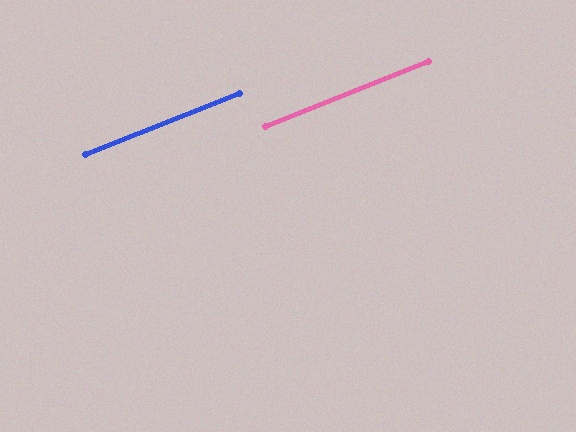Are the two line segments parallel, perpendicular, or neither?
Parallel — their directions differ by only 0.2°.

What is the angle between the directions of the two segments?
Approximately 0 degrees.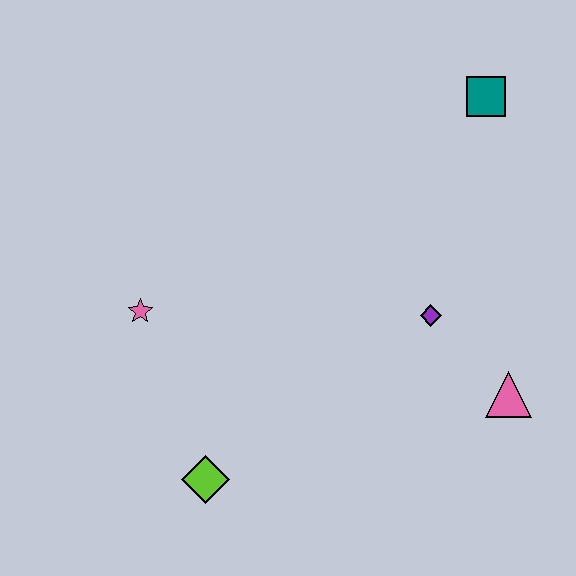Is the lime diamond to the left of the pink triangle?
Yes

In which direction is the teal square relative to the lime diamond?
The teal square is above the lime diamond.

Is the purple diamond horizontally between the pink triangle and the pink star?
Yes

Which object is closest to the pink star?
The lime diamond is closest to the pink star.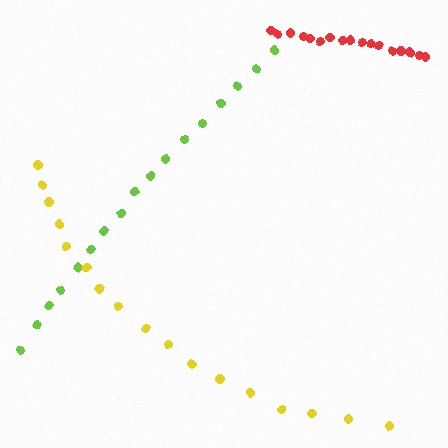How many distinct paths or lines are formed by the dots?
There are 3 distinct paths.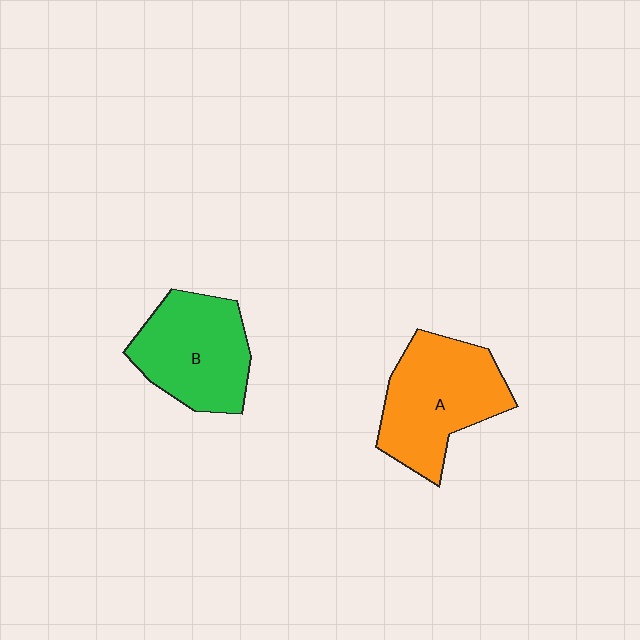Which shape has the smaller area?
Shape B (green).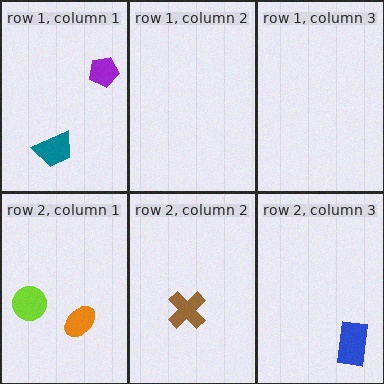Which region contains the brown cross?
The row 2, column 2 region.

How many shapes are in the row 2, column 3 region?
1.